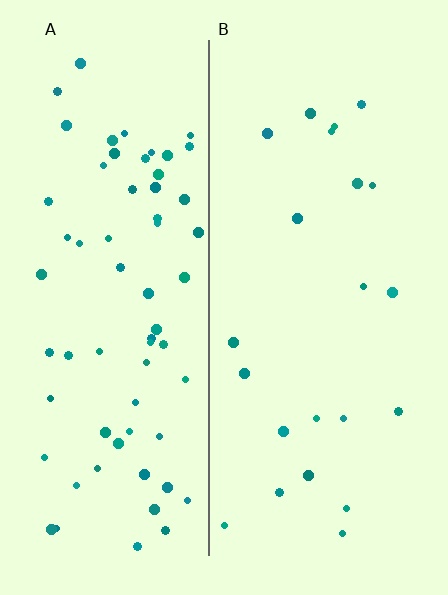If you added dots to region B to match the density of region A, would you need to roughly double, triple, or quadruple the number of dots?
Approximately triple.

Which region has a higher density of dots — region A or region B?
A (the left).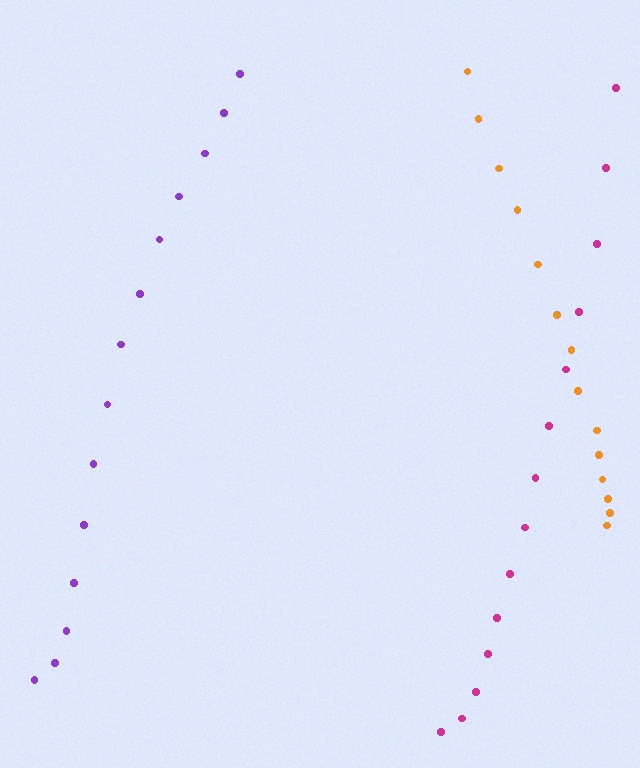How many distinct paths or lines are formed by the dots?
There are 3 distinct paths.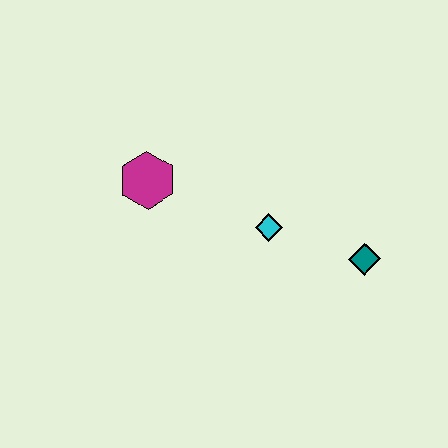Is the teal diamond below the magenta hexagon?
Yes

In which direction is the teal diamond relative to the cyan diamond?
The teal diamond is to the right of the cyan diamond.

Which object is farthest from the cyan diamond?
The magenta hexagon is farthest from the cyan diamond.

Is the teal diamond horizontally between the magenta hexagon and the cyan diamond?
No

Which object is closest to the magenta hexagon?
The cyan diamond is closest to the magenta hexagon.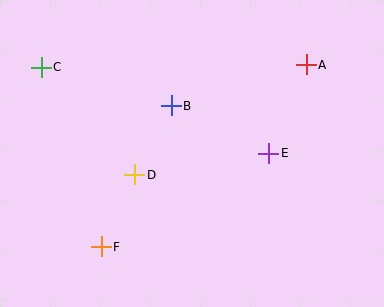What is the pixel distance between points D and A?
The distance between D and A is 204 pixels.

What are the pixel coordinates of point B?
Point B is at (171, 106).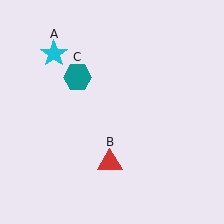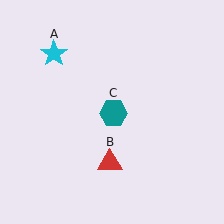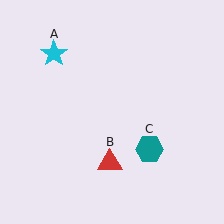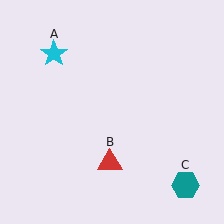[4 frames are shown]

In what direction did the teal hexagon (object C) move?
The teal hexagon (object C) moved down and to the right.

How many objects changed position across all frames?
1 object changed position: teal hexagon (object C).